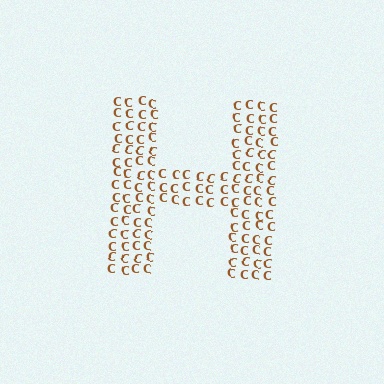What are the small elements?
The small elements are letter C's.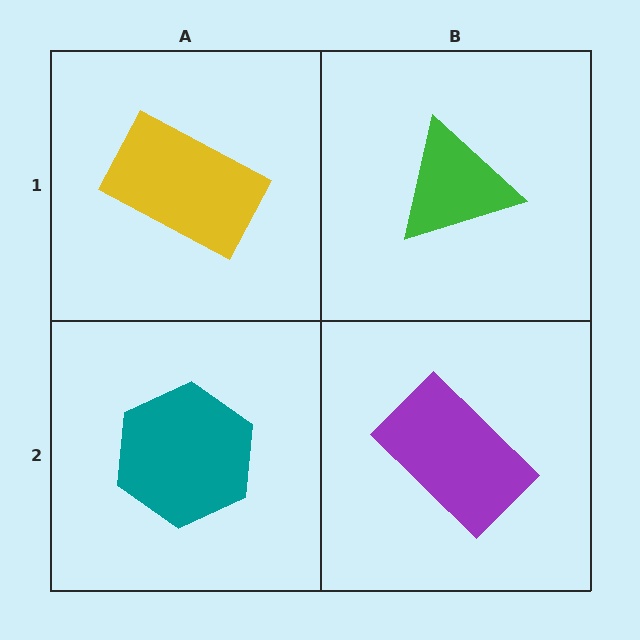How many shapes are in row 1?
2 shapes.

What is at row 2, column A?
A teal hexagon.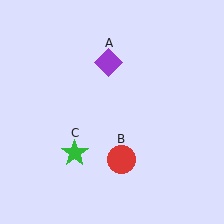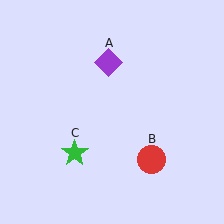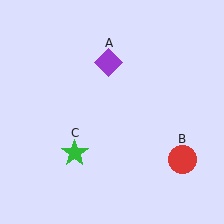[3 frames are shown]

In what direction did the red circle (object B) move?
The red circle (object B) moved right.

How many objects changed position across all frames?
1 object changed position: red circle (object B).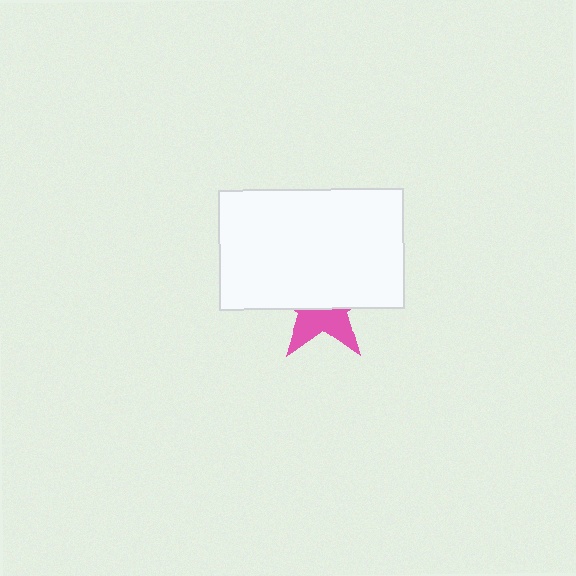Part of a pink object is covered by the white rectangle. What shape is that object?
It is a star.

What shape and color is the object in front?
The object in front is a white rectangle.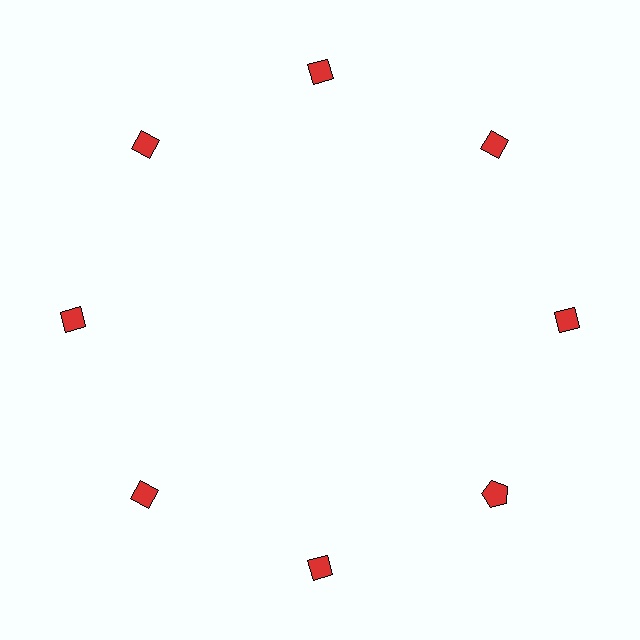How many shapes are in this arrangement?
There are 8 shapes arranged in a ring pattern.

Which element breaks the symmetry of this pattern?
The red pentagon at roughly the 4 o'clock position breaks the symmetry. All other shapes are red diamonds.